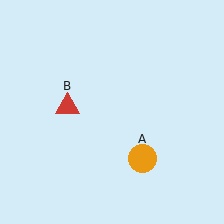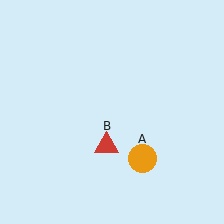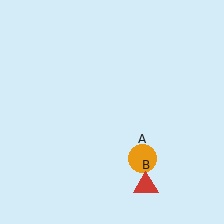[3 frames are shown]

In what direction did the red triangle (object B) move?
The red triangle (object B) moved down and to the right.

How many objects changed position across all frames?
1 object changed position: red triangle (object B).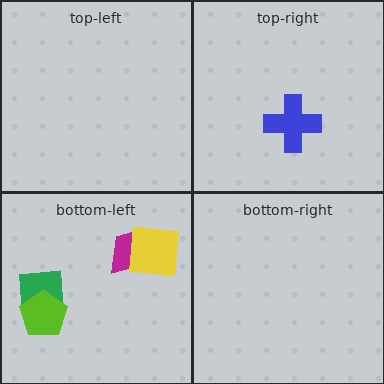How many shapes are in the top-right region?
1.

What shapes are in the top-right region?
The blue cross.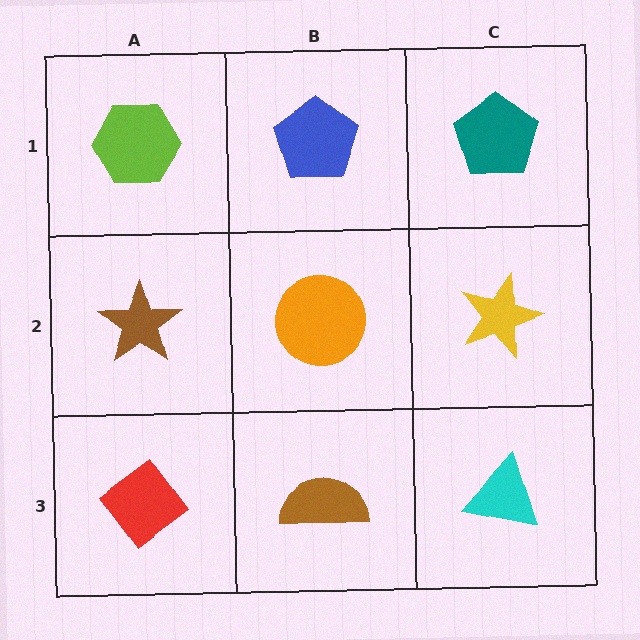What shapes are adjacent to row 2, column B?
A blue pentagon (row 1, column B), a brown semicircle (row 3, column B), a brown star (row 2, column A), a yellow star (row 2, column C).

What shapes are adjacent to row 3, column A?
A brown star (row 2, column A), a brown semicircle (row 3, column B).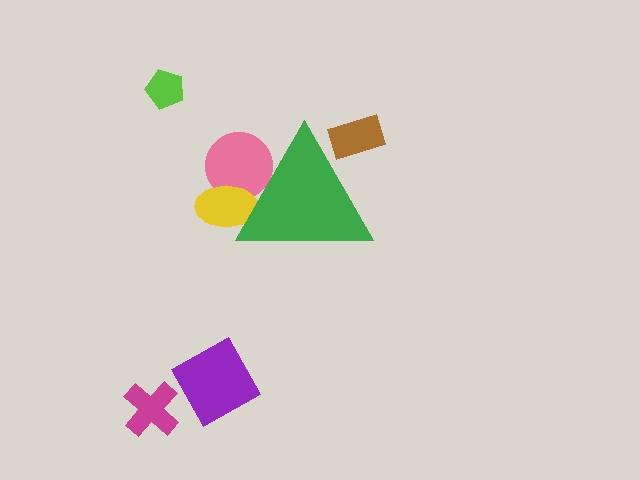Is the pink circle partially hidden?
Yes, the pink circle is partially hidden behind the green triangle.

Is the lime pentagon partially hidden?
No, the lime pentagon is fully visible.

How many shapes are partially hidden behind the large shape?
3 shapes are partially hidden.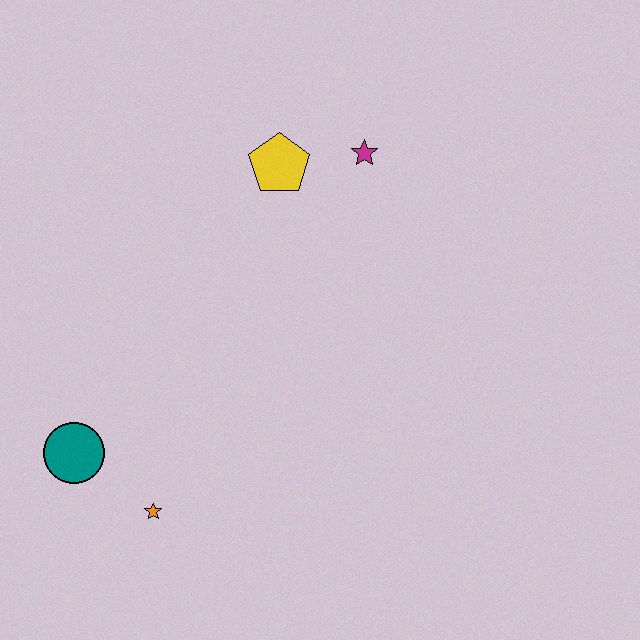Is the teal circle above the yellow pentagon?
No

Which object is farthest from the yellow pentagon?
The orange star is farthest from the yellow pentagon.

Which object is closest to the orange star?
The teal circle is closest to the orange star.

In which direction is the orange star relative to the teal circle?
The orange star is to the right of the teal circle.